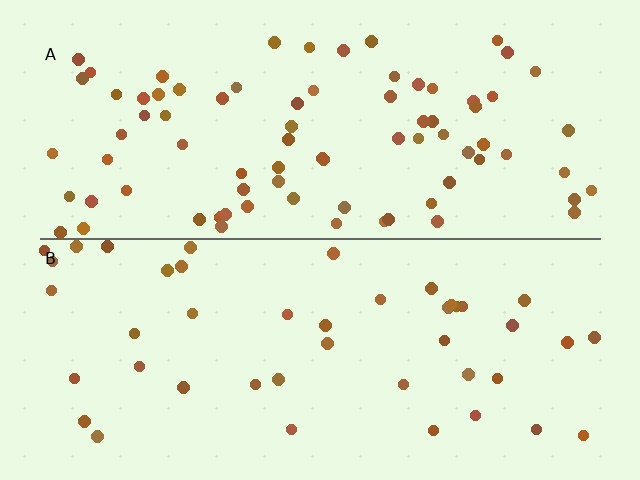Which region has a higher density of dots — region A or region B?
A (the top).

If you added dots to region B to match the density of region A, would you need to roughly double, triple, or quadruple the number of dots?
Approximately double.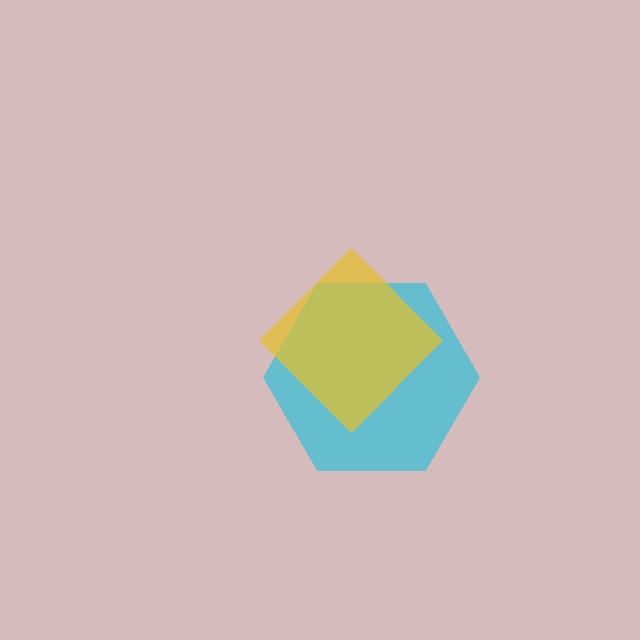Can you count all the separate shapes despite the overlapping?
Yes, there are 2 separate shapes.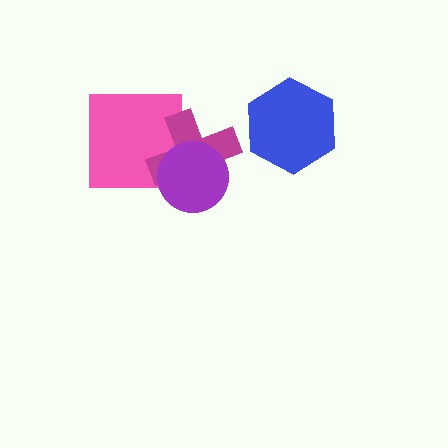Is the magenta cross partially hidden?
Yes, it is partially covered by another shape.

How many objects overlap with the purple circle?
2 objects overlap with the purple circle.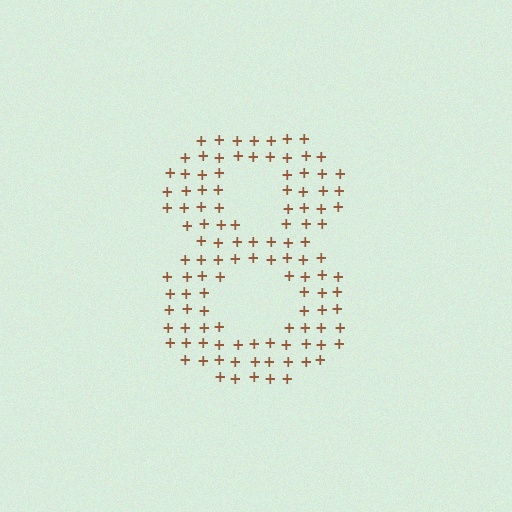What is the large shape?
The large shape is the digit 8.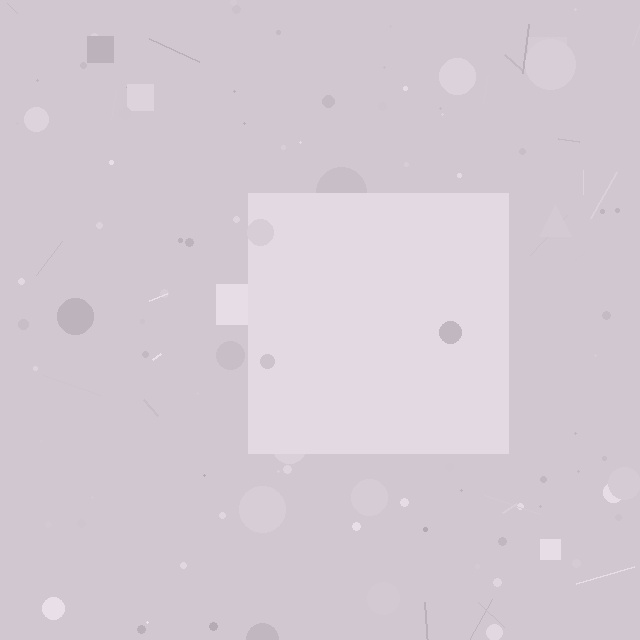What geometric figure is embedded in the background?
A square is embedded in the background.